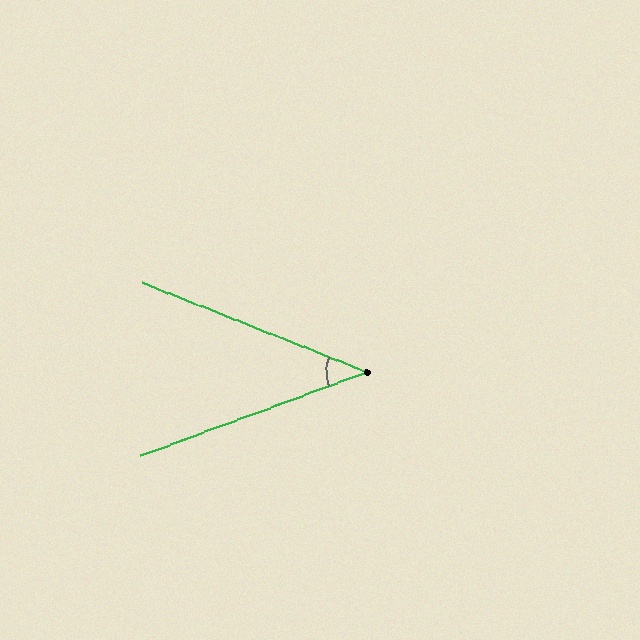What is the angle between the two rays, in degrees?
Approximately 42 degrees.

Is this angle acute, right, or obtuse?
It is acute.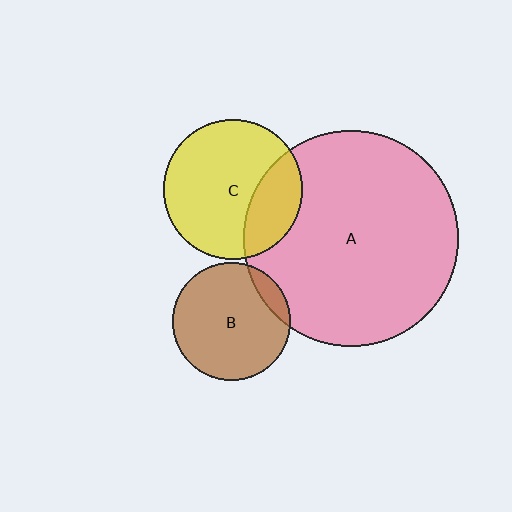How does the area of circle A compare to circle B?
Approximately 3.3 times.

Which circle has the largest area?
Circle A (pink).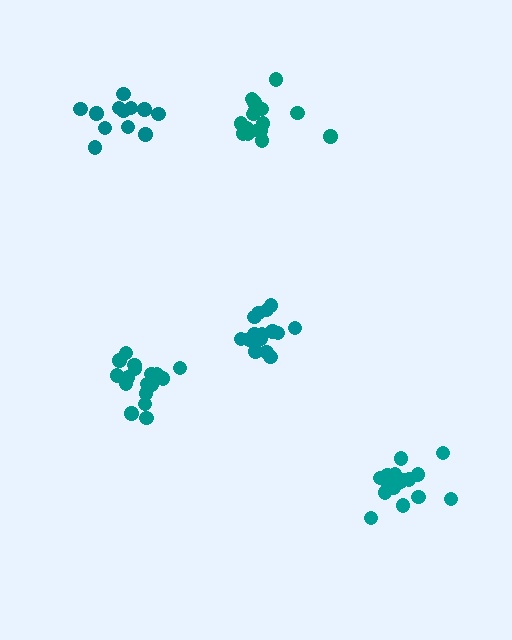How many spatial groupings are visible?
There are 5 spatial groupings.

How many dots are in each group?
Group 1: 17 dots, Group 2: 16 dots, Group 3: 17 dots, Group 4: 12 dots, Group 5: 16 dots (78 total).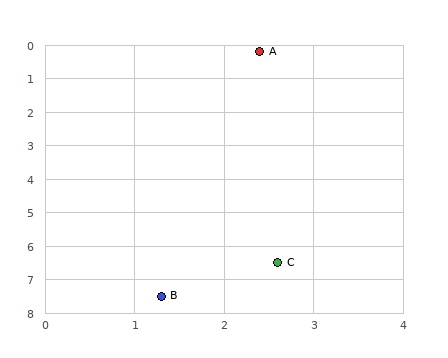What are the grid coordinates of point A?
Point A is at approximately (2.4, 0.2).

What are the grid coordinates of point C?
Point C is at approximately (2.6, 6.5).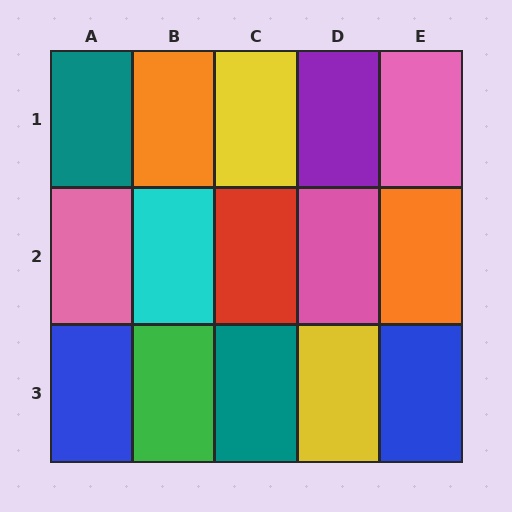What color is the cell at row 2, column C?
Red.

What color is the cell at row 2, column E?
Orange.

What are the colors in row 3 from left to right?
Blue, green, teal, yellow, blue.